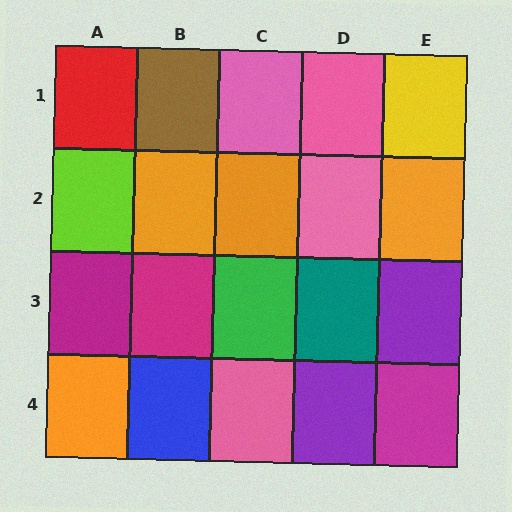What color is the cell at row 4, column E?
Magenta.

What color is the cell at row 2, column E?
Orange.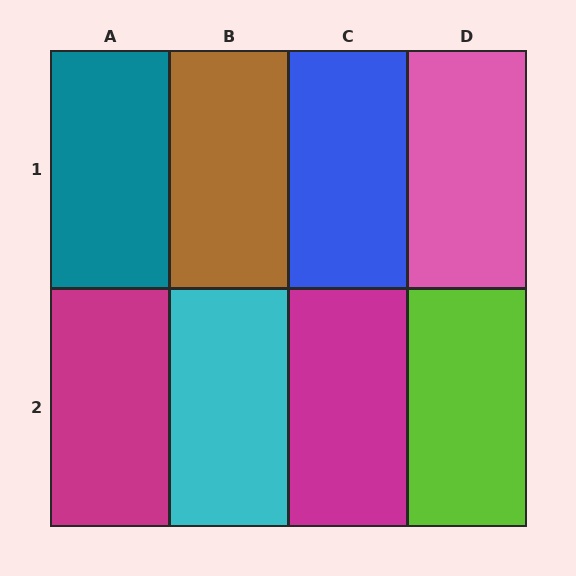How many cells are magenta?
2 cells are magenta.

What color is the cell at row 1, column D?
Pink.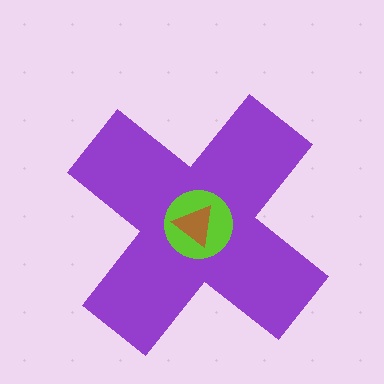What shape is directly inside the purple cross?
The lime circle.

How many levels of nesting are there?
3.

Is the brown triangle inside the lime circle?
Yes.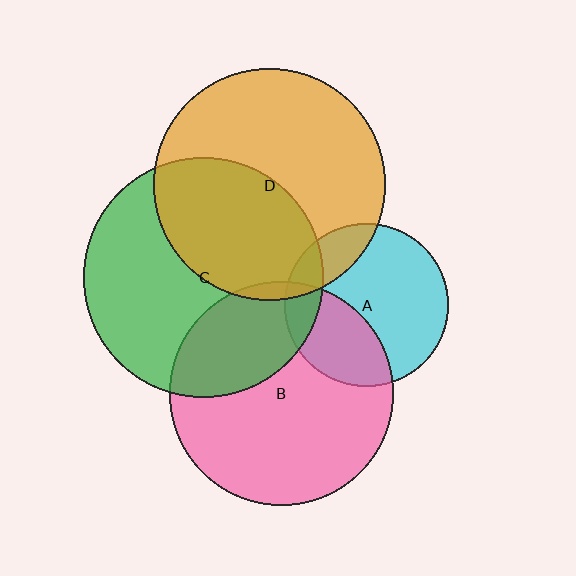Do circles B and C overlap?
Yes.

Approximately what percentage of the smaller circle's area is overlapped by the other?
Approximately 30%.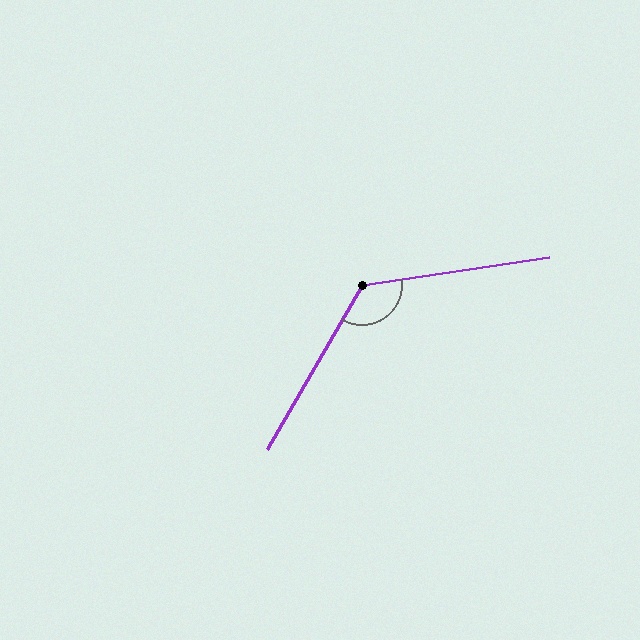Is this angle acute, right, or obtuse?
It is obtuse.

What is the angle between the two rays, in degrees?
Approximately 128 degrees.